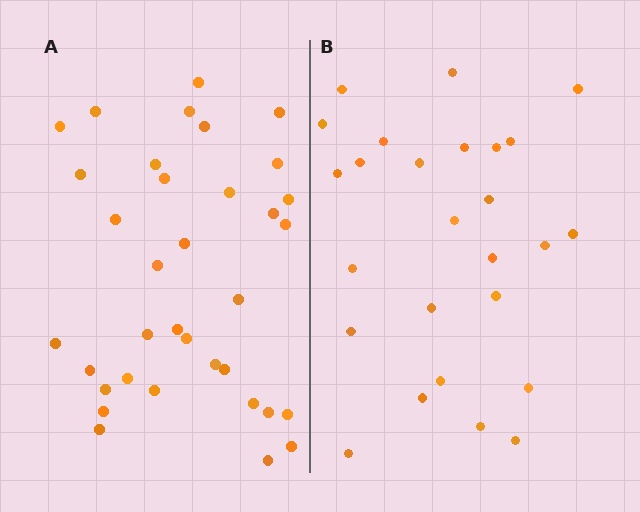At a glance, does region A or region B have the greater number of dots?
Region A (the left region) has more dots.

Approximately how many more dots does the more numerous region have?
Region A has roughly 8 or so more dots than region B.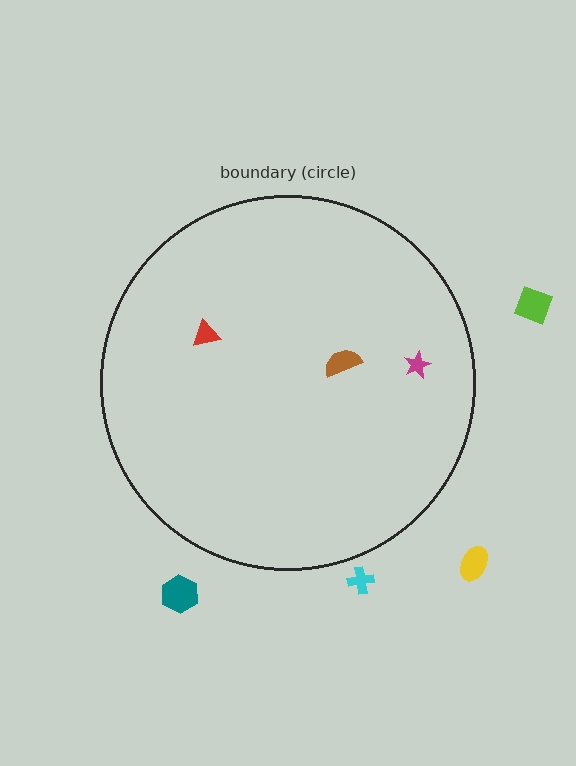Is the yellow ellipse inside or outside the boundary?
Outside.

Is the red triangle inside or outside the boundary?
Inside.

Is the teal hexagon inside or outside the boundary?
Outside.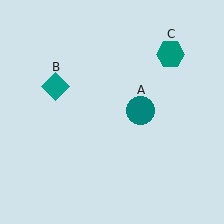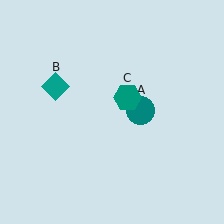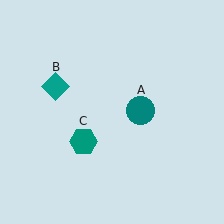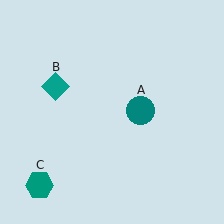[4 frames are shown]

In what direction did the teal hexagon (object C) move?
The teal hexagon (object C) moved down and to the left.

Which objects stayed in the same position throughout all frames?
Teal circle (object A) and teal diamond (object B) remained stationary.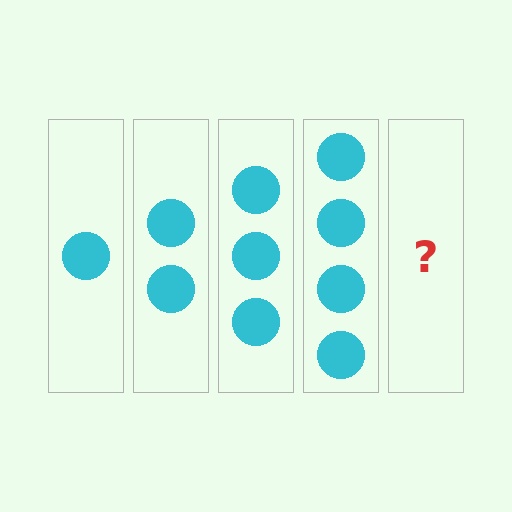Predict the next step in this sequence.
The next step is 5 circles.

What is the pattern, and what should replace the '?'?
The pattern is that each step adds one more circle. The '?' should be 5 circles.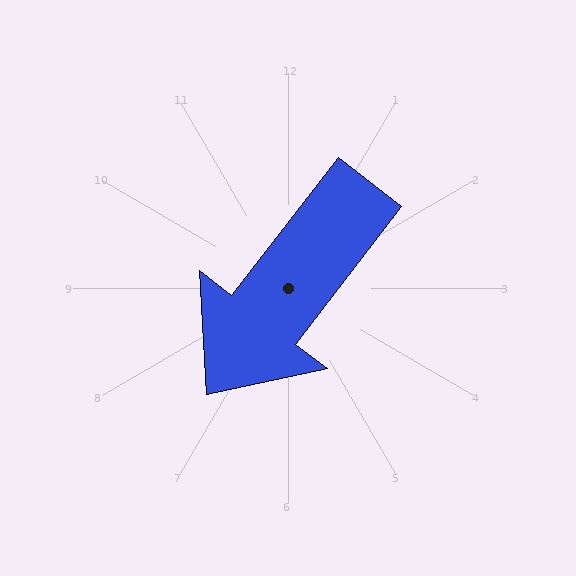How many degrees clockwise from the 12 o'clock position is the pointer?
Approximately 218 degrees.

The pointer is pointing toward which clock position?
Roughly 7 o'clock.